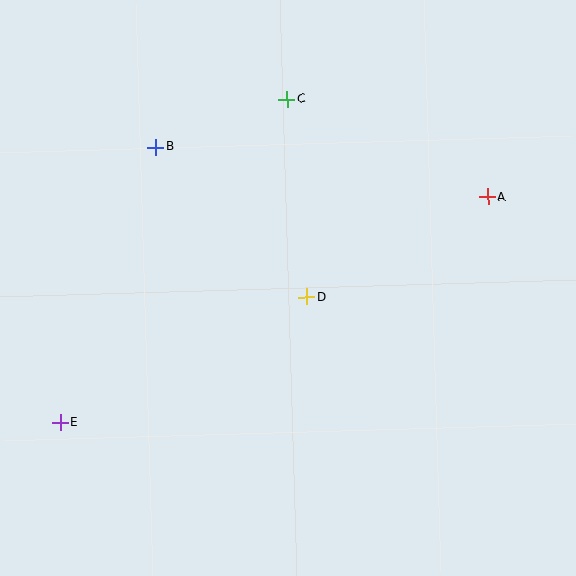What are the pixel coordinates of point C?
Point C is at (287, 99).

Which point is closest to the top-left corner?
Point B is closest to the top-left corner.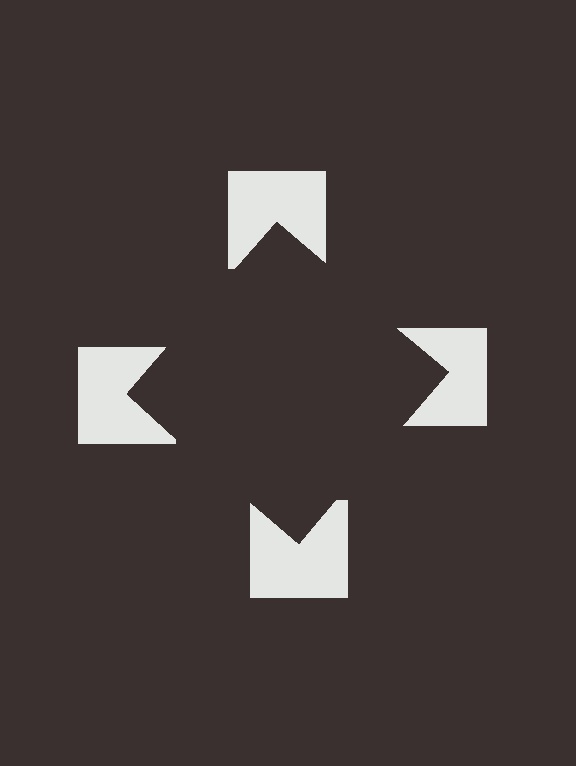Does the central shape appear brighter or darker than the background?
It typically appears slightly darker than the background, even though no actual brightness change is drawn.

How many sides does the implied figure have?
4 sides.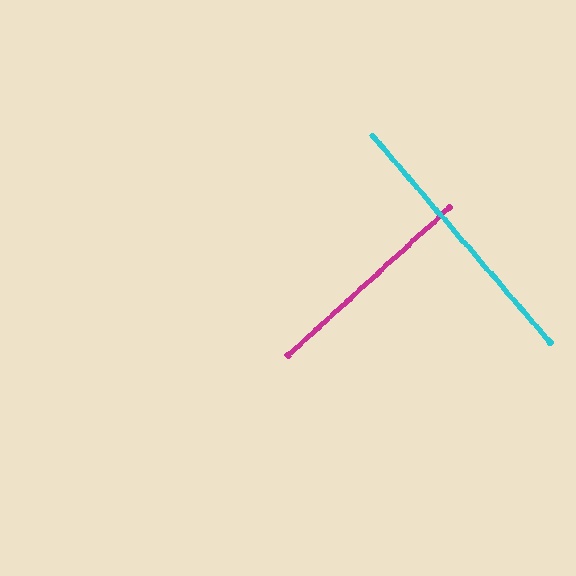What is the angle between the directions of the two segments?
Approximately 88 degrees.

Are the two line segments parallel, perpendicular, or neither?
Perpendicular — they meet at approximately 88°.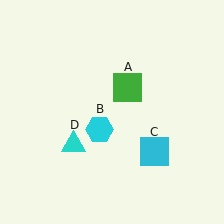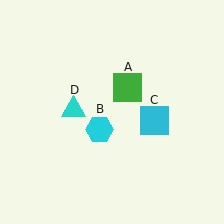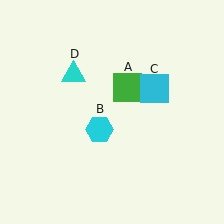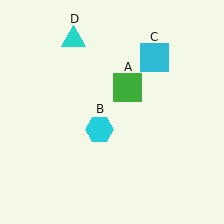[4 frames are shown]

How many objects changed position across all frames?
2 objects changed position: cyan square (object C), cyan triangle (object D).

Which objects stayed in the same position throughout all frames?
Green square (object A) and cyan hexagon (object B) remained stationary.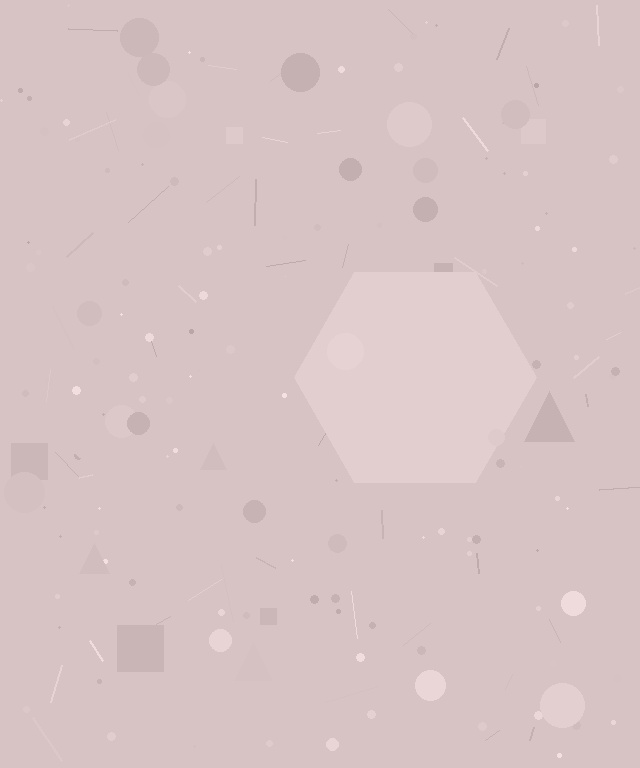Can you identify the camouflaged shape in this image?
The camouflaged shape is a hexagon.